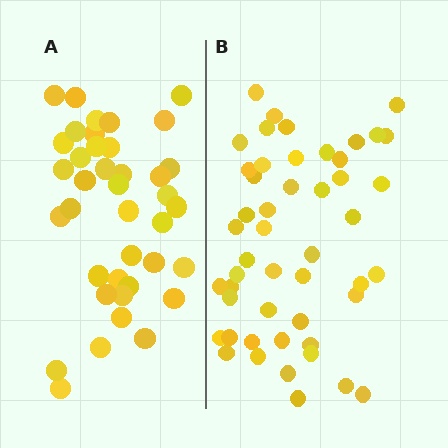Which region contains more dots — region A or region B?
Region B (the right region) has more dots.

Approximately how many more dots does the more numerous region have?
Region B has roughly 10 or so more dots than region A.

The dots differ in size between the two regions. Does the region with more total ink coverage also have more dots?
No. Region A has more total ink coverage because its dots are larger, but region B actually contains more individual dots. Total area can be misleading — the number of items is what matters here.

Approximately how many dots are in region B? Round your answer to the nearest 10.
About 50 dots. (The exact count is 49, which rounds to 50.)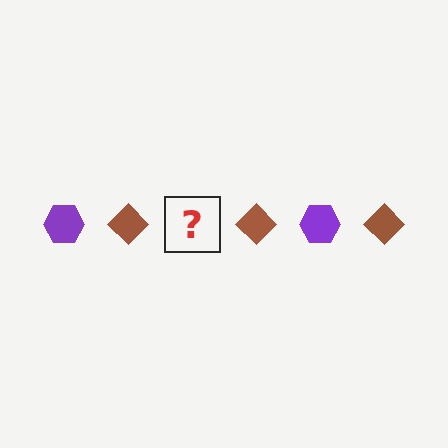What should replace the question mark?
The question mark should be replaced with a purple hexagon.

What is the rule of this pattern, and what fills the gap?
The rule is that the pattern alternates between purple hexagon and brown diamond. The gap should be filled with a purple hexagon.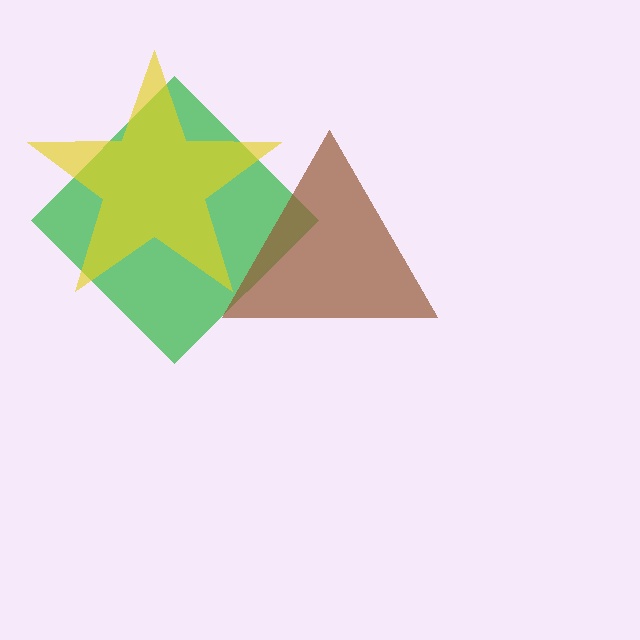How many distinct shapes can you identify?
There are 3 distinct shapes: a green diamond, a yellow star, a brown triangle.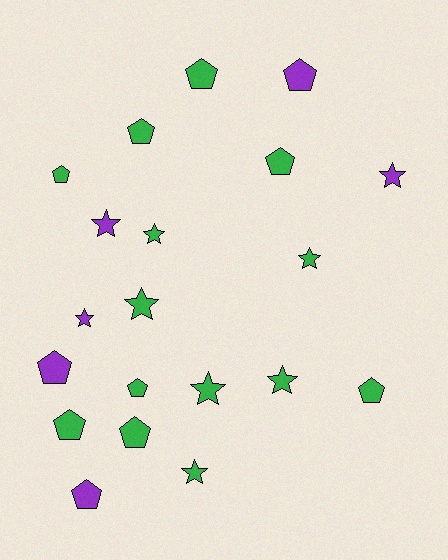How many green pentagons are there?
There are 8 green pentagons.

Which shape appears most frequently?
Pentagon, with 11 objects.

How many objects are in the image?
There are 20 objects.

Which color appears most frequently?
Green, with 14 objects.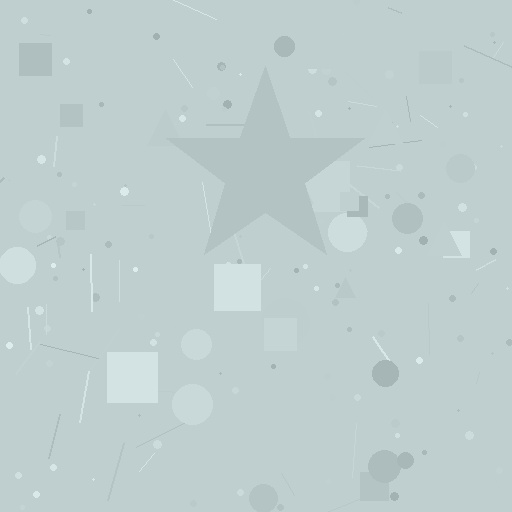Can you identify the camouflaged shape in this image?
The camouflaged shape is a star.